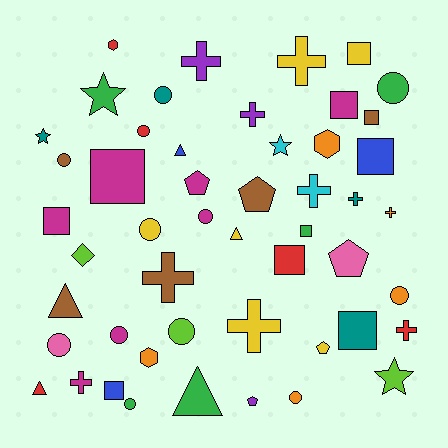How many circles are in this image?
There are 12 circles.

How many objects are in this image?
There are 50 objects.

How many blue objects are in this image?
There are 3 blue objects.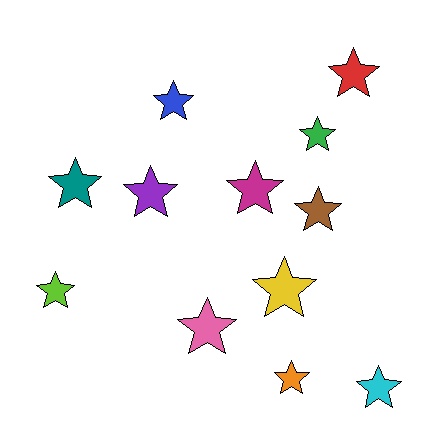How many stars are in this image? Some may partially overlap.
There are 12 stars.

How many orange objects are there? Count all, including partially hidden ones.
There is 1 orange object.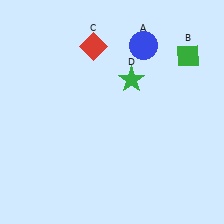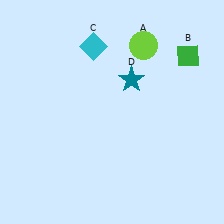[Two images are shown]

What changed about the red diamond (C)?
In Image 1, C is red. In Image 2, it changed to cyan.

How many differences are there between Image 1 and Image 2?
There are 3 differences between the two images.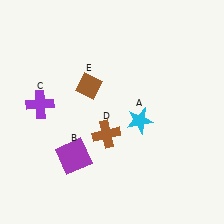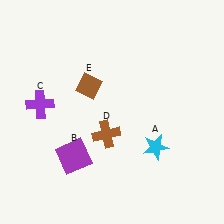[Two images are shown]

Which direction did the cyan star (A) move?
The cyan star (A) moved down.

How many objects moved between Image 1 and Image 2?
1 object moved between the two images.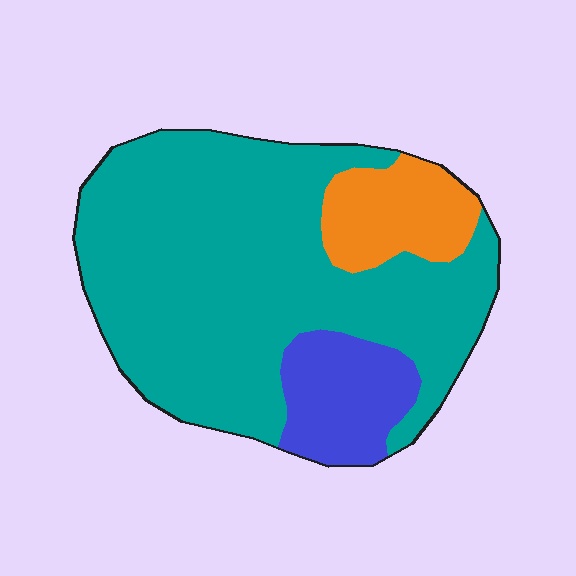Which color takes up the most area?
Teal, at roughly 75%.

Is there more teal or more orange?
Teal.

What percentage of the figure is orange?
Orange takes up about one eighth (1/8) of the figure.